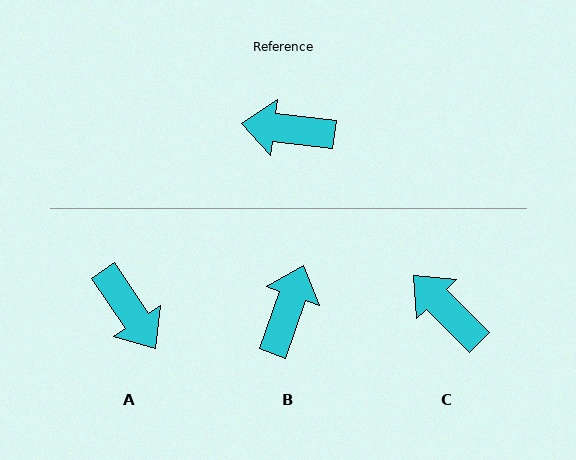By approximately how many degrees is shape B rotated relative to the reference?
Approximately 103 degrees clockwise.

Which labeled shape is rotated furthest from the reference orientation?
A, about 131 degrees away.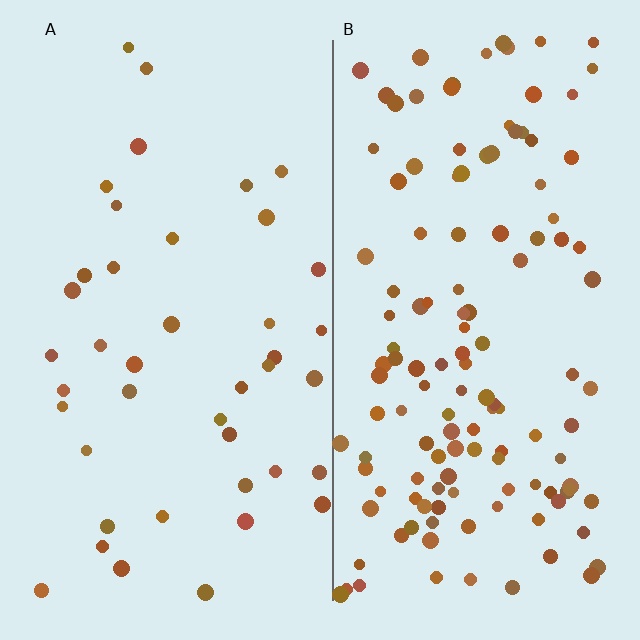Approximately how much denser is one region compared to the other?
Approximately 3.2× — region B over region A.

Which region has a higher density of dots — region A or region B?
B (the right).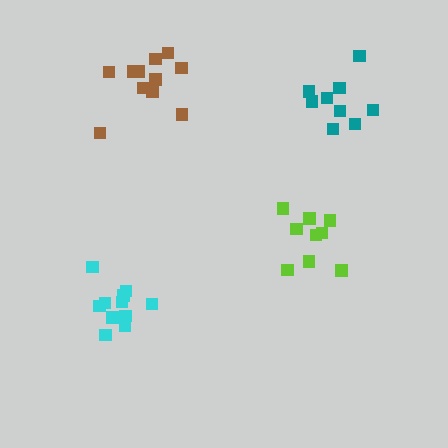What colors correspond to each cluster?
The clusters are colored: lime, teal, cyan, brown.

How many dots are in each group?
Group 1: 9 dots, Group 2: 9 dots, Group 3: 11 dots, Group 4: 11 dots (40 total).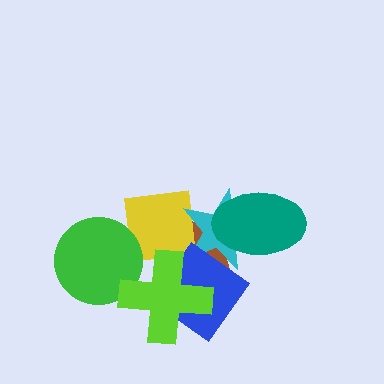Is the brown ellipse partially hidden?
Yes, it is partially covered by another shape.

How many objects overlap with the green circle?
2 objects overlap with the green circle.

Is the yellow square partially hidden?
Yes, it is partially covered by another shape.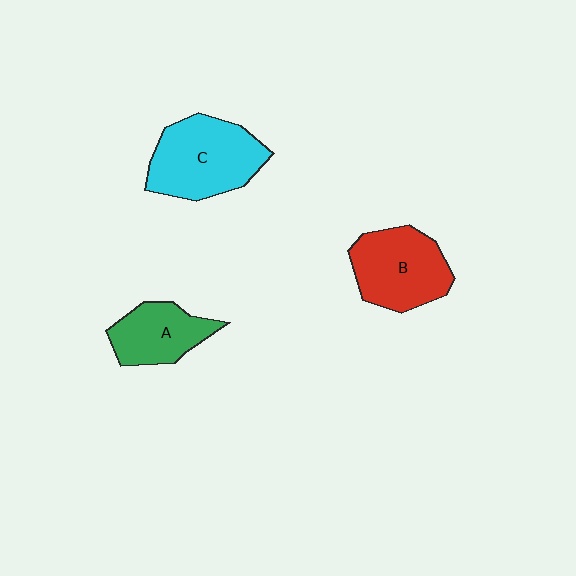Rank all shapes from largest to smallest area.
From largest to smallest: C (cyan), B (red), A (green).